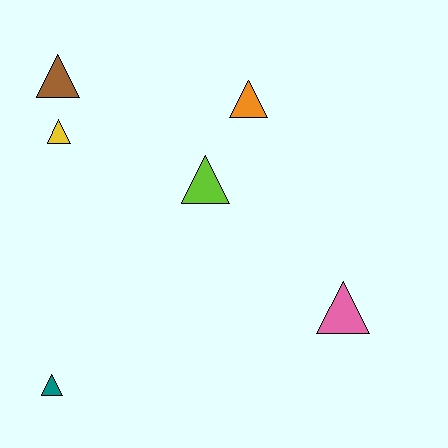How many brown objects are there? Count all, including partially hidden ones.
There is 1 brown object.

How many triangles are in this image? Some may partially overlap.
There are 6 triangles.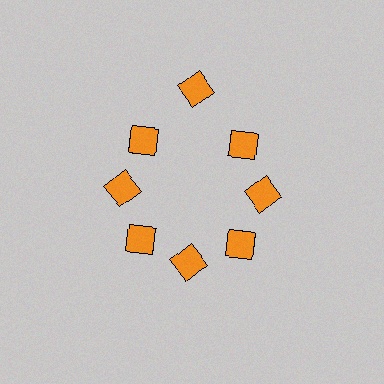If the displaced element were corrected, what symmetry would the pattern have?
It would have 8-fold rotational symmetry — the pattern would map onto itself every 45 degrees.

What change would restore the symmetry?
The symmetry would be restored by moving it inward, back onto the ring so that all 8 diamonds sit at equal angles and equal distance from the center.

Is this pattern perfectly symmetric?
No. The 8 orange diamonds are arranged in a ring, but one element near the 12 o'clock position is pushed outward from the center, breaking the 8-fold rotational symmetry.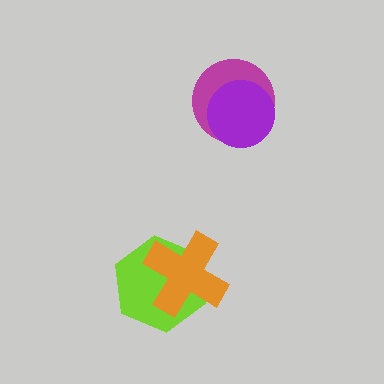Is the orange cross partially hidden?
No, no other shape covers it.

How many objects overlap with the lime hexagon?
1 object overlaps with the lime hexagon.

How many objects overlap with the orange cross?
1 object overlaps with the orange cross.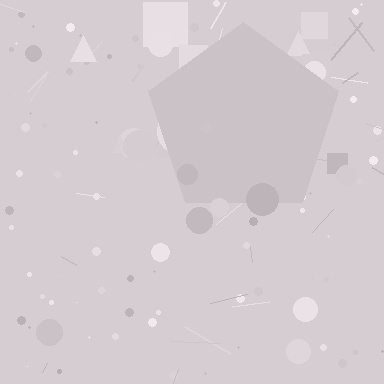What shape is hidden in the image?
A pentagon is hidden in the image.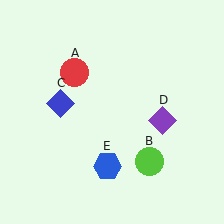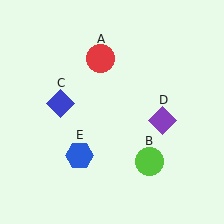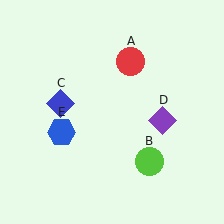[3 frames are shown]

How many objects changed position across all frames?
2 objects changed position: red circle (object A), blue hexagon (object E).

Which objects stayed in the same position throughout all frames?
Lime circle (object B) and blue diamond (object C) and purple diamond (object D) remained stationary.